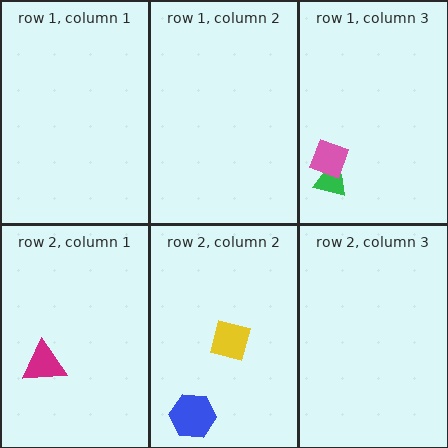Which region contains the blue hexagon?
The row 2, column 2 region.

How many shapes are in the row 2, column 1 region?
1.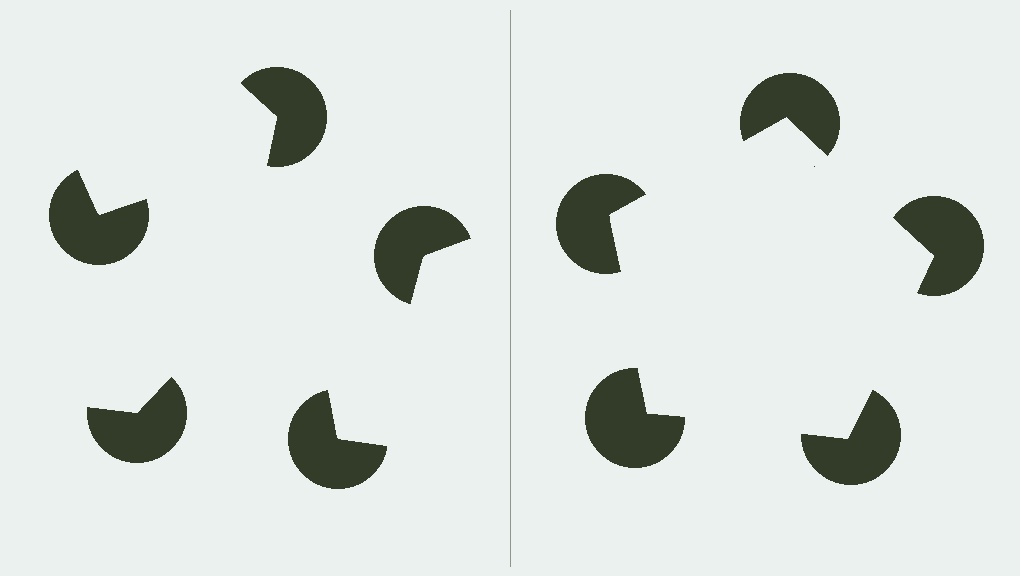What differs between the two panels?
The pac-man discs are positioned identically on both sides; only the wedge orientations differ. On the right they align to a pentagon; on the left they are misaligned.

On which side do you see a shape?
An illusory pentagon appears on the right side. On the left side the wedge cuts are rotated, so no coherent shape forms.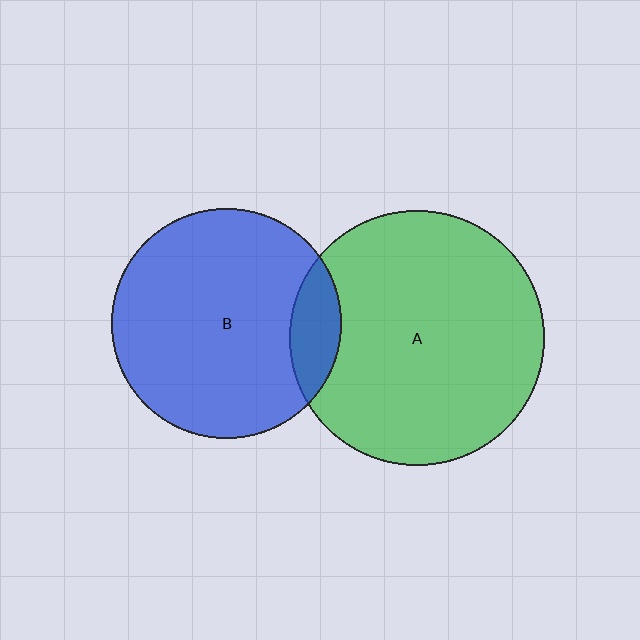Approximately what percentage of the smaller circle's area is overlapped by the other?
Approximately 15%.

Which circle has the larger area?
Circle A (green).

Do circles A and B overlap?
Yes.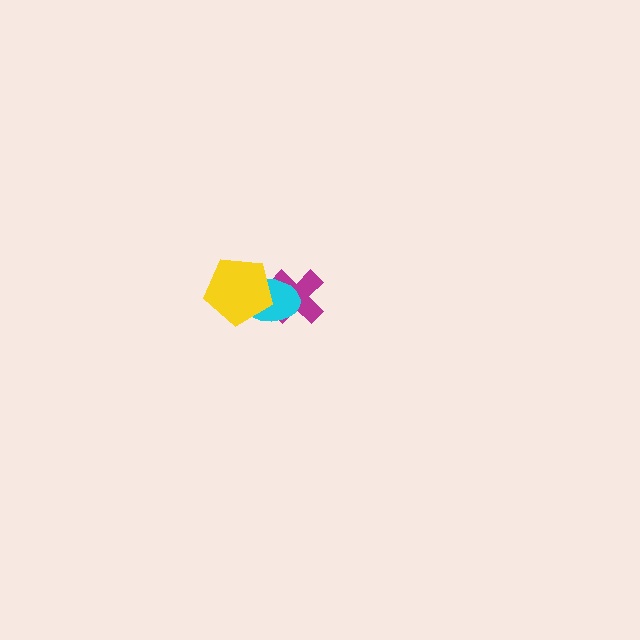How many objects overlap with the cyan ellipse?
2 objects overlap with the cyan ellipse.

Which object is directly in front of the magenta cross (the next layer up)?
The cyan ellipse is directly in front of the magenta cross.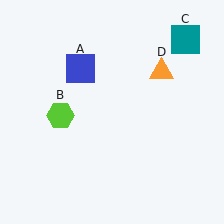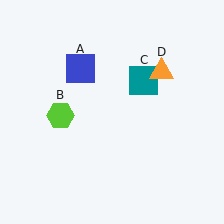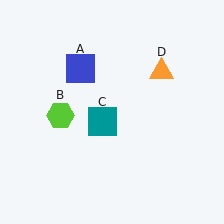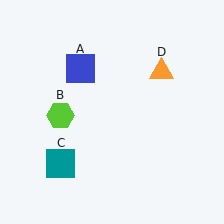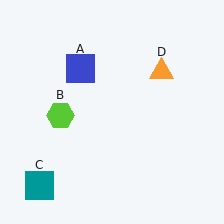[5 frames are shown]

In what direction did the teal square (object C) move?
The teal square (object C) moved down and to the left.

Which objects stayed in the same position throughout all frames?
Blue square (object A) and lime hexagon (object B) and orange triangle (object D) remained stationary.